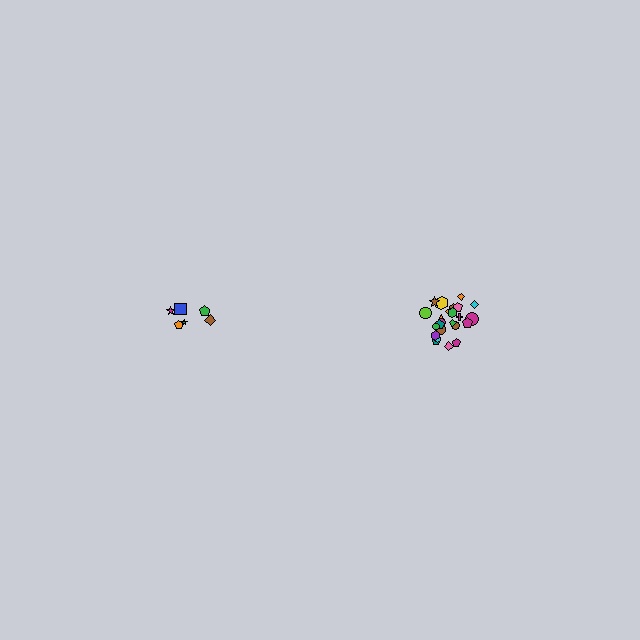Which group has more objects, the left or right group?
The right group.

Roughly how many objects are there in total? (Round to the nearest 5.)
Roughly 30 objects in total.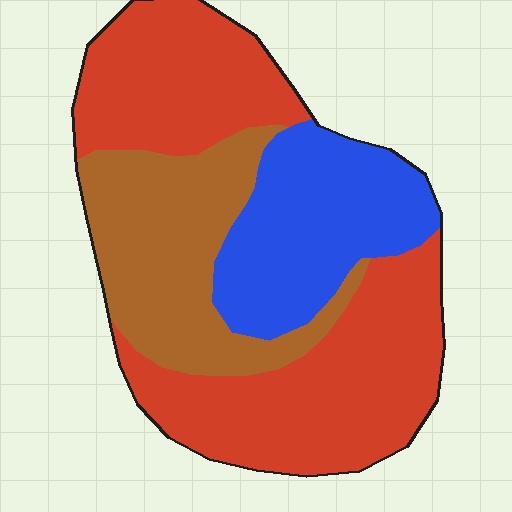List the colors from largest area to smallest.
From largest to smallest: red, brown, blue.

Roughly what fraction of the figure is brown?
Brown covers 26% of the figure.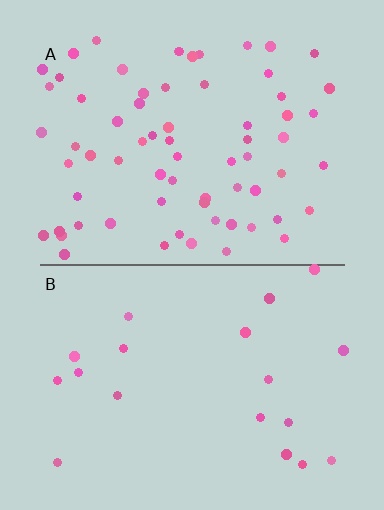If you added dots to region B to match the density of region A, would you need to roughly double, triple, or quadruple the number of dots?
Approximately triple.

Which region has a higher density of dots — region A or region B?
A (the top).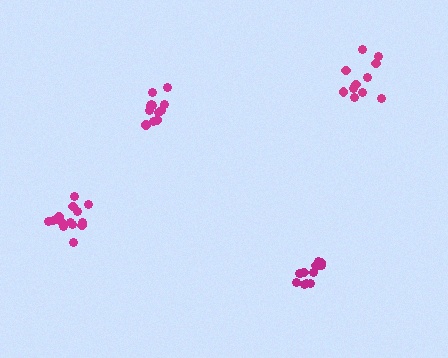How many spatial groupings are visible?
There are 4 spatial groupings.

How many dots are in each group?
Group 1: 12 dots, Group 2: 14 dots, Group 3: 11 dots, Group 4: 14 dots (51 total).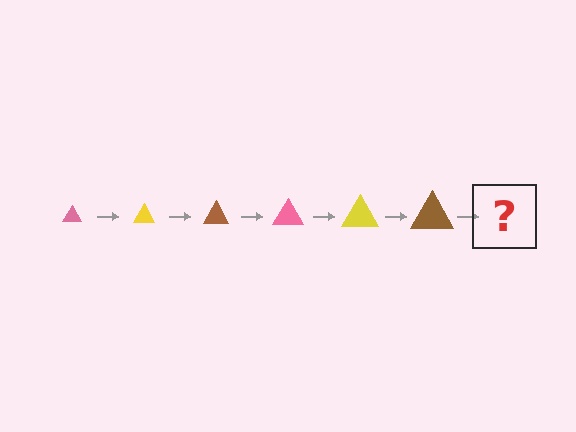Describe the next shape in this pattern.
It should be a pink triangle, larger than the previous one.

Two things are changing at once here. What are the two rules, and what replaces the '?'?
The two rules are that the triangle grows larger each step and the color cycles through pink, yellow, and brown. The '?' should be a pink triangle, larger than the previous one.